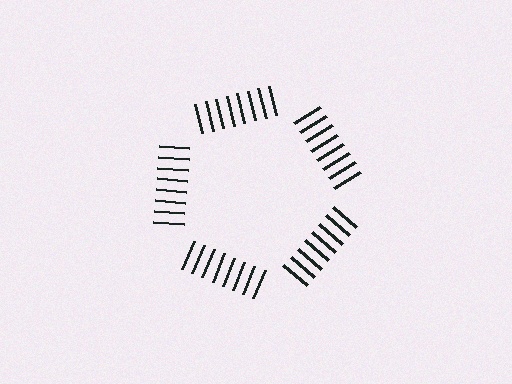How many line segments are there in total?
40 — 8 along each of the 5 edges.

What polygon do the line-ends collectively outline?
An illusory pentagon — the line segments terminate on its edges but no continuous stroke is drawn.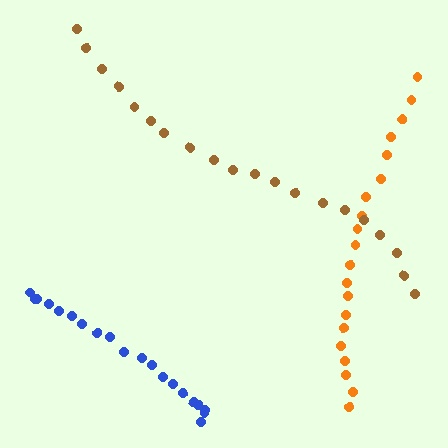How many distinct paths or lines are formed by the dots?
There are 3 distinct paths.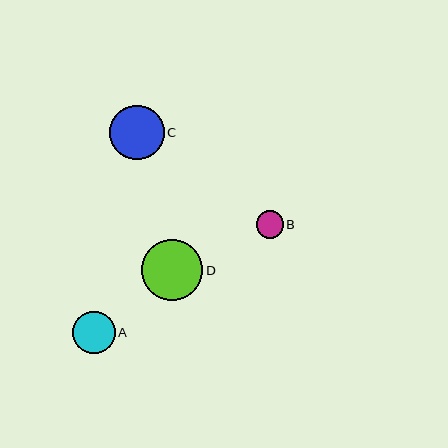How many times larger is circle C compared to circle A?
Circle C is approximately 1.3 times the size of circle A.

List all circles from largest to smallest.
From largest to smallest: D, C, A, B.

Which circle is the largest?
Circle D is the largest with a size of approximately 61 pixels.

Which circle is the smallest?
Circle B is the smallest with a size of approximately 27 pixels.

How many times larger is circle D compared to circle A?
Circle D is approximately 1.4 times the size of circle A.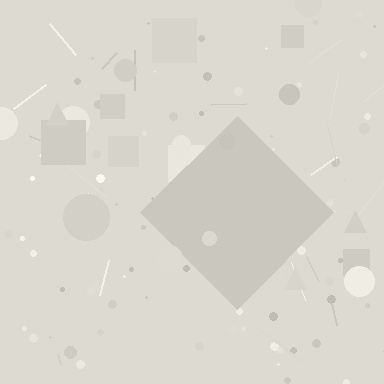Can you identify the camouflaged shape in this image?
The camouflaged shape is a diamond.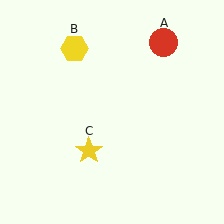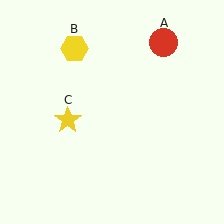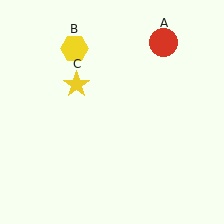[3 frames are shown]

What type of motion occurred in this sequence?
The yellow star (object C) rotated clockwise around the center of the scene.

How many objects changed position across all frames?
1 object changed position: yellow star (object C).